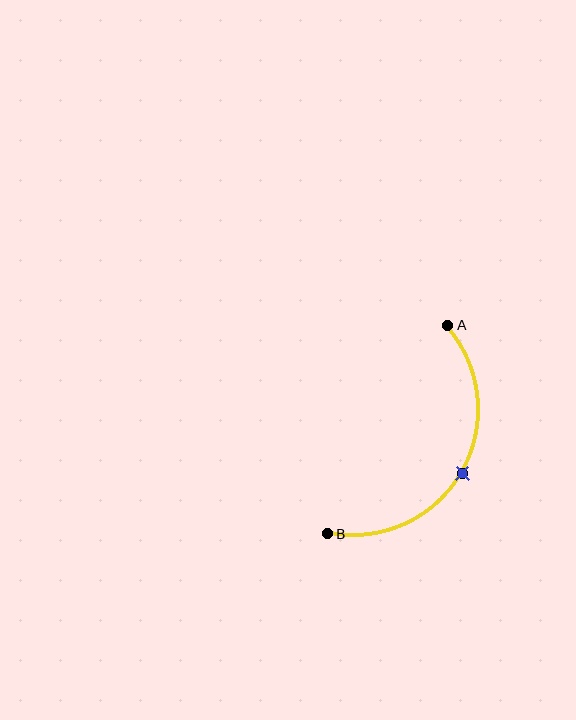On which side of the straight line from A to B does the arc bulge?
The arc bulges to the right of the straight line connecting A and B.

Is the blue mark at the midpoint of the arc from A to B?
Yes. The blue mark lies on the arc at equal arc-length from both A and B — it is the arc midpoint.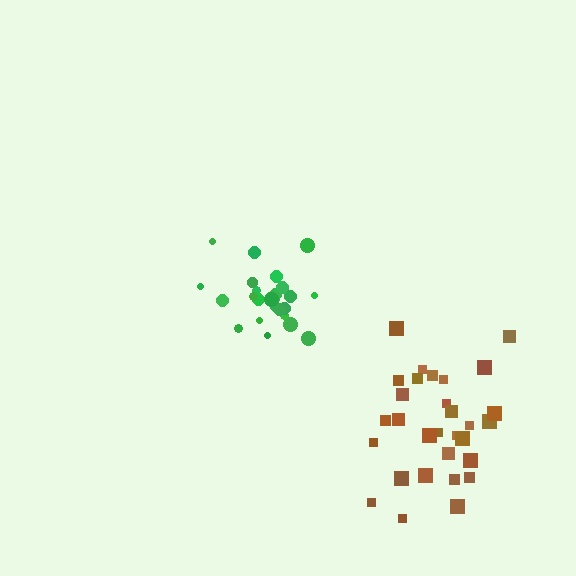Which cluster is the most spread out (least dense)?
Brown.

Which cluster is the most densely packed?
Green.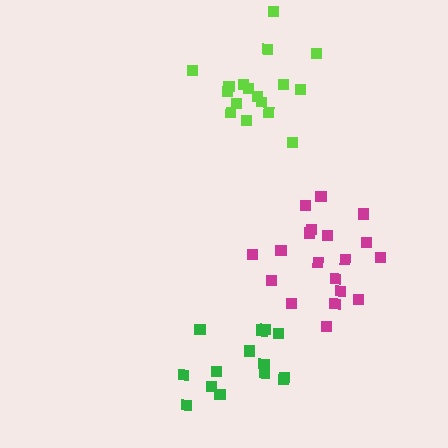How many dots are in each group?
Group 1: 17 dots, Group 2: 19 dots, Group 3: 14 dots (50 total).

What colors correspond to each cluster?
The clusters are colored: lime, magenta, green.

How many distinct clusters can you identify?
There are 3 distinct clusters.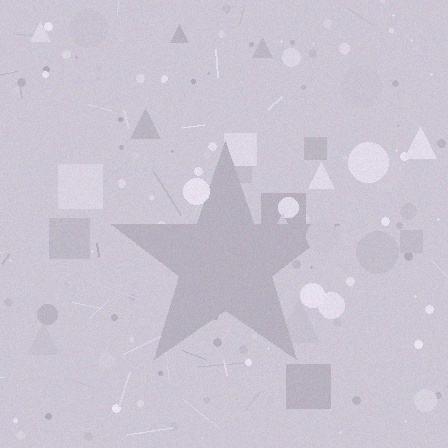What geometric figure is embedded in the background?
A star is embedded in the background.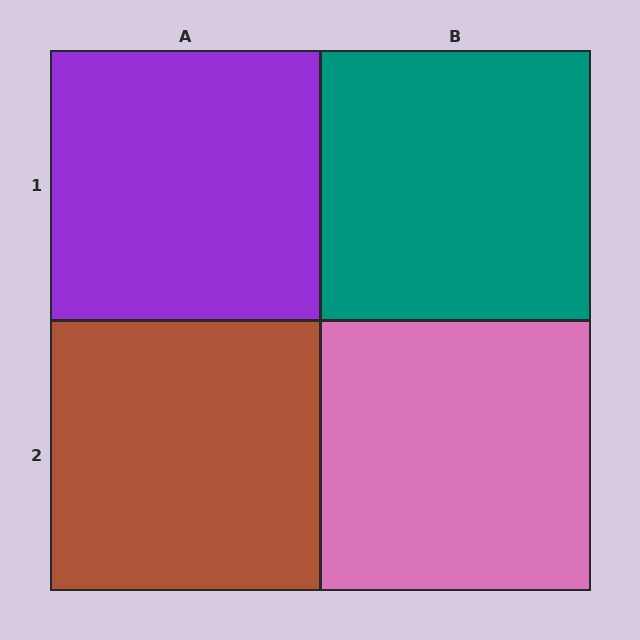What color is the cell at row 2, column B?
Pink.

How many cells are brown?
1 cell is brown.